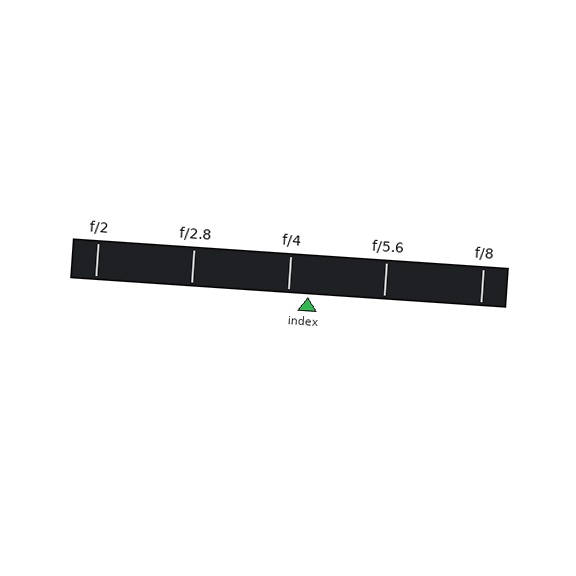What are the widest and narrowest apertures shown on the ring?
The widest aperture shown is f/2 and the narrowest is f/8.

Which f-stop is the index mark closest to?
The index mark is closest to f/4.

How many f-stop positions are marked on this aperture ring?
There are 5 f-stop positions marked.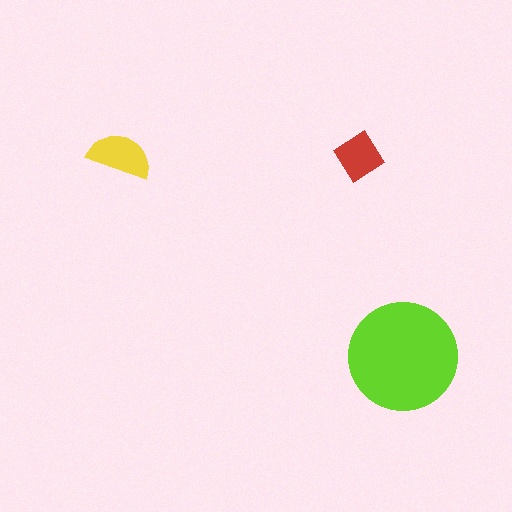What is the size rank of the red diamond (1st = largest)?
3rd.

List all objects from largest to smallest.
The lime circle, the yellow semicircle, the red diamond.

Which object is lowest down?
The lime circle is bottommost.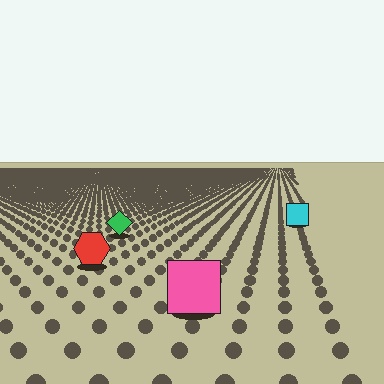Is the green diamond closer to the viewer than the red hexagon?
No. The red hexagon is closer — you can tell from the texture gradient: the ground texture is coarser near it.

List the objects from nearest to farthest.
From nearest to farthest: the pink square, the red hexagon, the green diamond, the cyan square.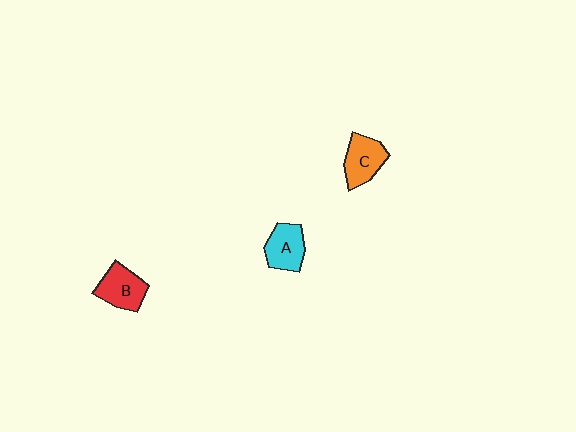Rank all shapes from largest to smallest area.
From largest to smallest: C (orange), B (red), A (cyan).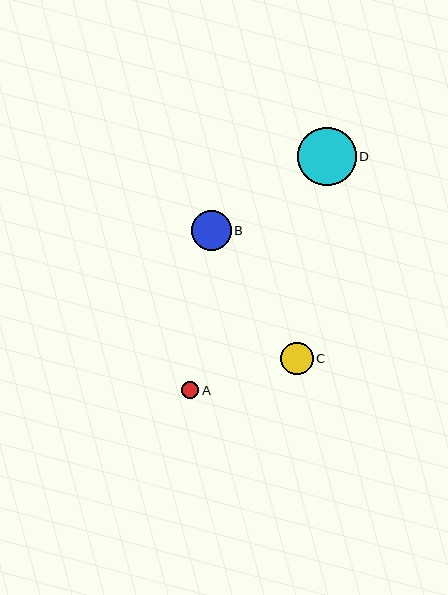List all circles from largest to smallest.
From largest to smallest: D, B, C, A.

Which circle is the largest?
Circle D is the largest with a size of approximately 58 pixels.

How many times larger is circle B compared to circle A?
Circle B is approximately 2.4 times the size of circle A.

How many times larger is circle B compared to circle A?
Circle B is approximately 2.4 times the size of circle A.